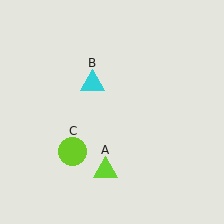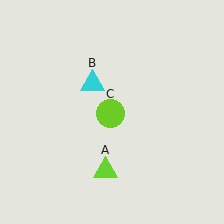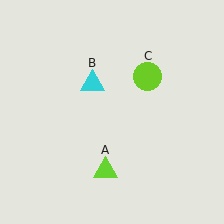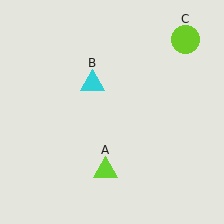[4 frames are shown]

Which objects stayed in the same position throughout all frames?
Lime triangle (object A) and cyan triangle (object B) remained stationary.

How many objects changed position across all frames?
1 object changed position: lime circle (object C).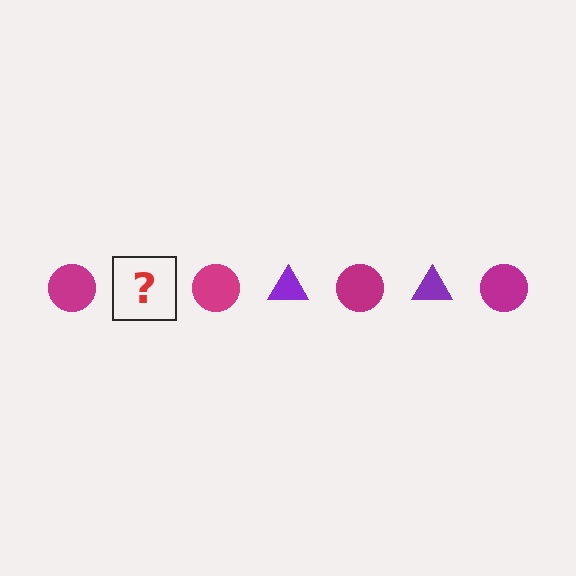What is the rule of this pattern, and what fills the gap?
The rule is that the pattern alternates between magenta circle and purple triangle. The gap should be filled with a purple triangle.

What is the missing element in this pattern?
The missing element is a purple triangle.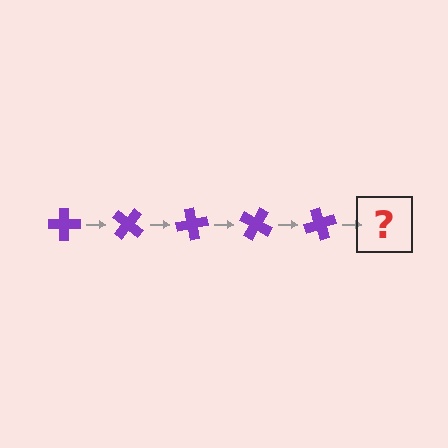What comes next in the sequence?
The next element should be a purple cross rotated 200 degrees.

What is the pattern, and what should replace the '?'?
The pattern is that the cross rotates 40 degrees each step. The '?' should be a purple cross rotated 200 degrees.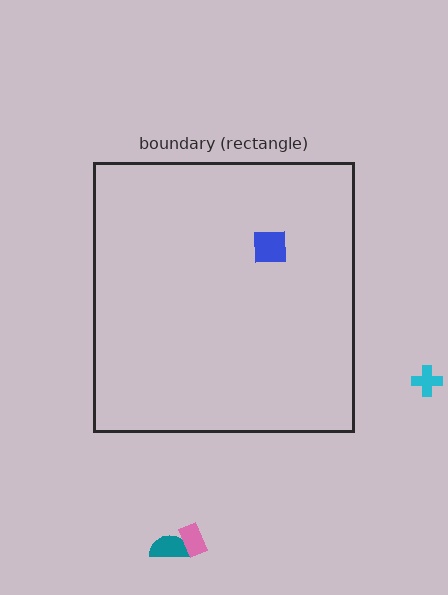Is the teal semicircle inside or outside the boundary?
Outside.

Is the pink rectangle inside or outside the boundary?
Outside.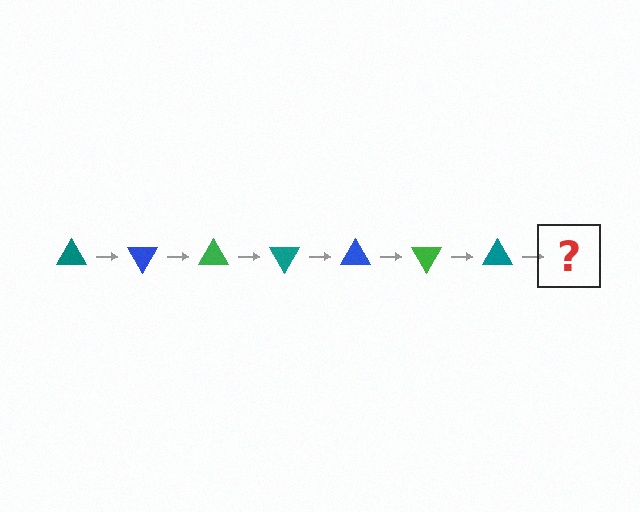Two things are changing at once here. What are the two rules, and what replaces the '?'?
The two rules are that it rotates 60 degrees each step and the color cycles through teal, blue, and green. The '?' should be a blue triangle, rotated 420 degrees from the start.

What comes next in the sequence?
The next element should be a blue triangle, rotated 420 degrees from the start.